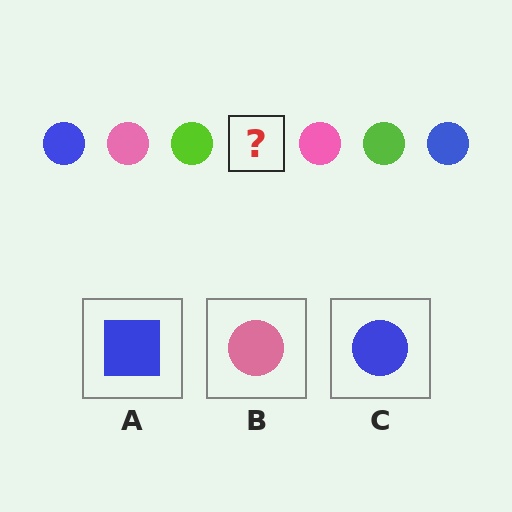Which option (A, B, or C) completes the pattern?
C.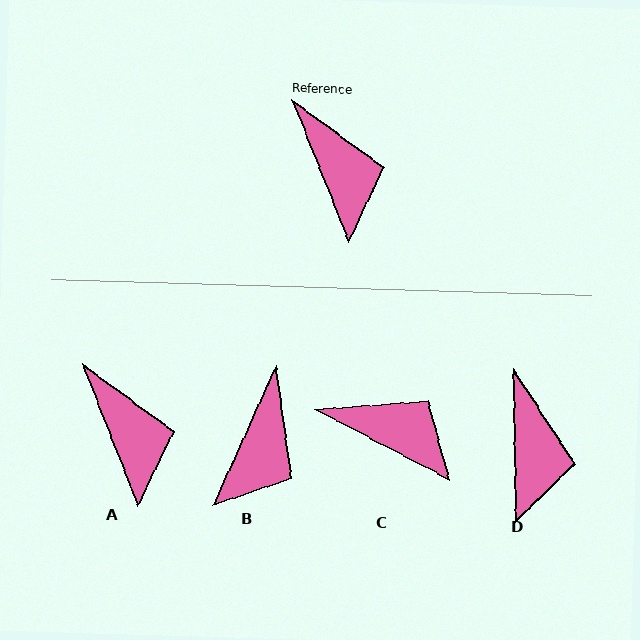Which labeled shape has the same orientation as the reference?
A.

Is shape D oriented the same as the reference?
No, it is off by about 21 degrees.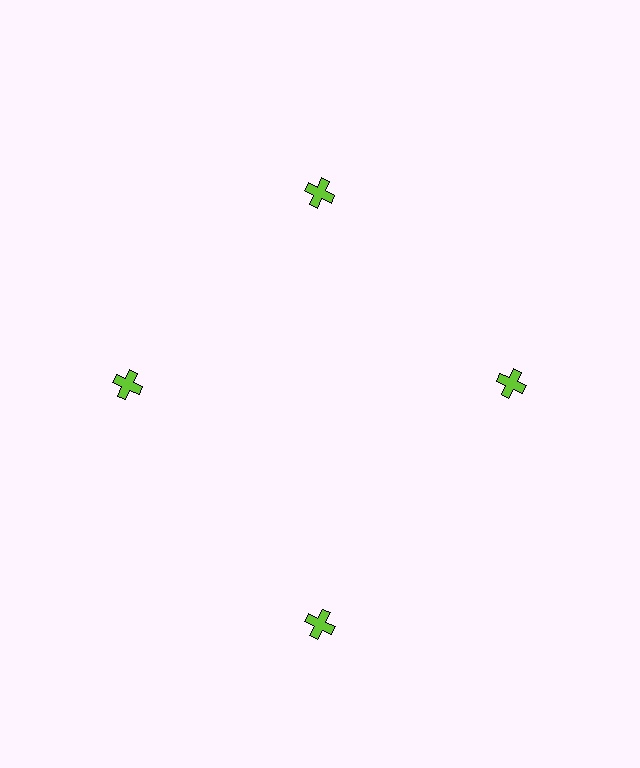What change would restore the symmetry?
The symmetry would be restored by moving it inward, back onto the ring so that all 4 crosses sit at equal angles and equal distance from the center.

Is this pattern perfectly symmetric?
No. The 4 lime crosses are arranged in a ring, but one element near the 6 o'clock position is pushed outward from the center, breaking the 4-fold rotational symmetry.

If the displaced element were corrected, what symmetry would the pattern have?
It would have 4-fold rotational symmetry — the pattern would map onto itself every 90 degrees.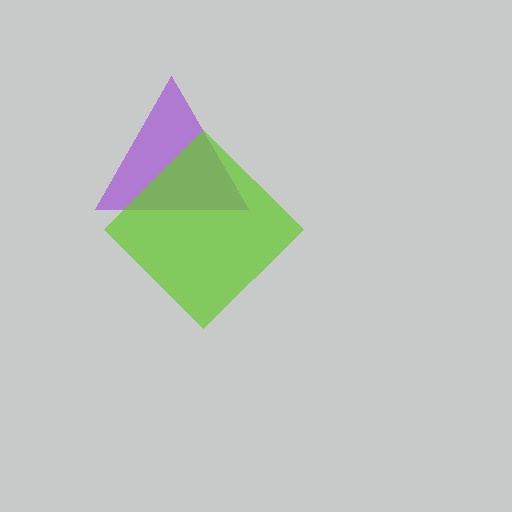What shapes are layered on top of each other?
The layered shapes are: a purple triangle, a lime diamond.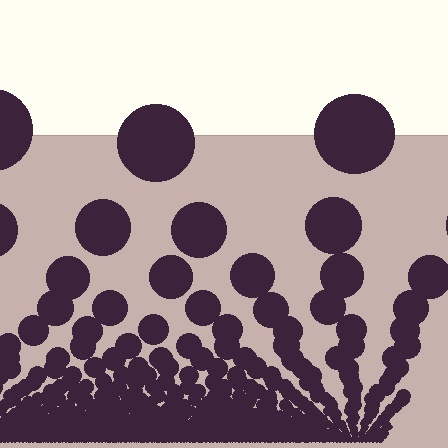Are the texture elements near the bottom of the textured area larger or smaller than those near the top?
Smaller. The gradient is inverted — elements near the bottom are smaller and denser.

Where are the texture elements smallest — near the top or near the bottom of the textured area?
Near the bottom.